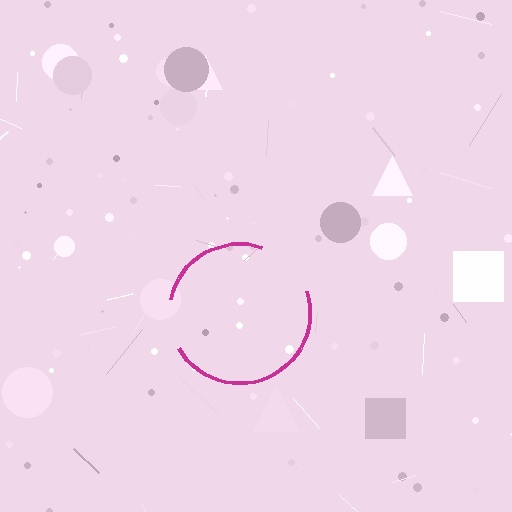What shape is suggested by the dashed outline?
The dashed outline suggests a circle.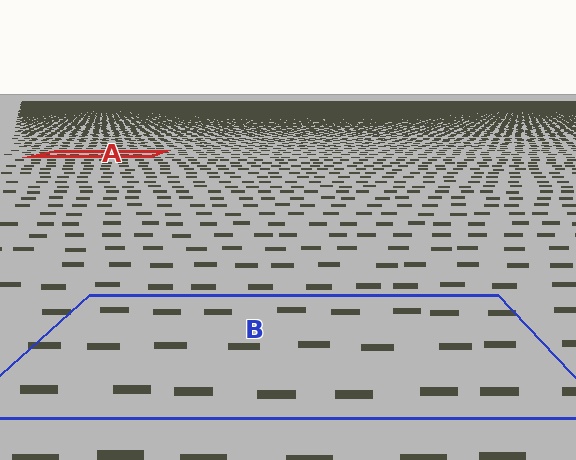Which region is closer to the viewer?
Region B is closer. The texture elements there are larger and more spread out.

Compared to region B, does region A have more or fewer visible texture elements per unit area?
Region A has more texture elements per unit area — they are packed more densely because it is farther away.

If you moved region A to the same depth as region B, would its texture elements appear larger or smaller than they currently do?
They would appear larger. At a closer depth, the same texture elements are projected at a bigger on-screen size.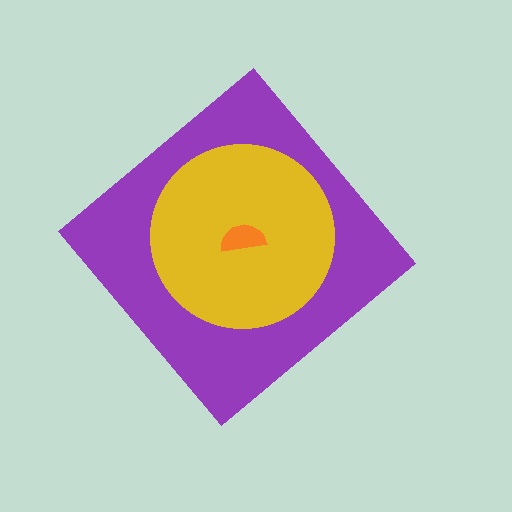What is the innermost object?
The orange semicircle.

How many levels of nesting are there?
3.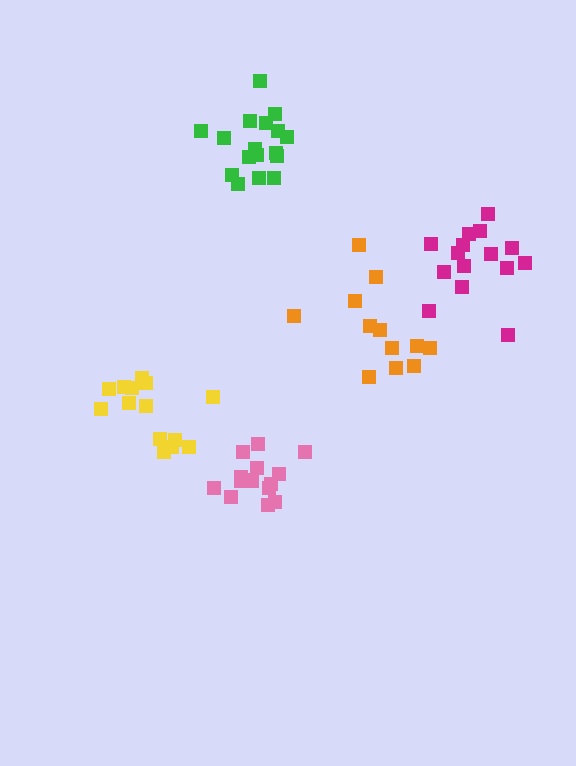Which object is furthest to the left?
The yellow cluster is leftmost.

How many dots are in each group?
Group 1: 15 dots, Group 2: 14 dots, Group 3: 15 dots, Group 4: 12 dots, Group 5: 17 dots (73 total).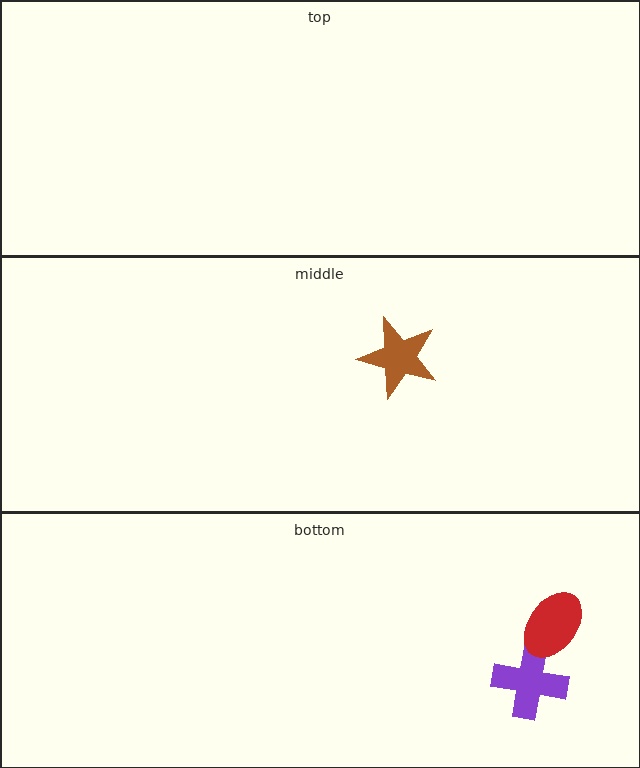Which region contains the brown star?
The middle region.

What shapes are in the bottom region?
The purple cross, the red ellipse.